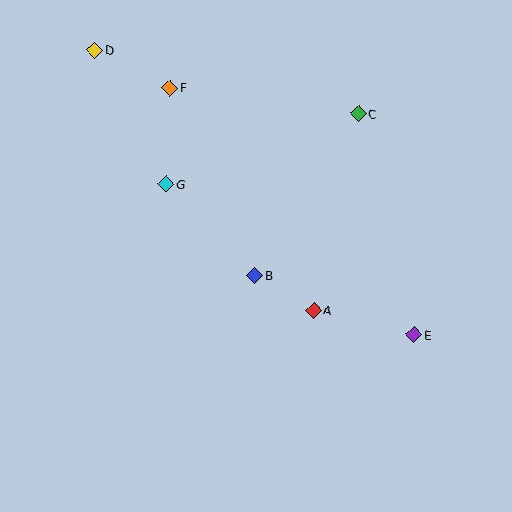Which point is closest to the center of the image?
Point B at (255, 275) is closest to the center.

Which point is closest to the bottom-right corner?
Point E is closest to the bottom-right corner.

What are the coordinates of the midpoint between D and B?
The midpoint between D and B is at (175, 163).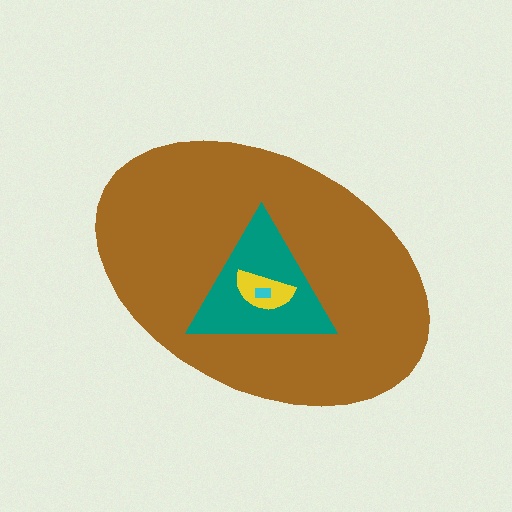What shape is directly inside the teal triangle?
The yellow semicircle.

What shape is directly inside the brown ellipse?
The teal triangle.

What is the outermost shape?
The brown ellipse.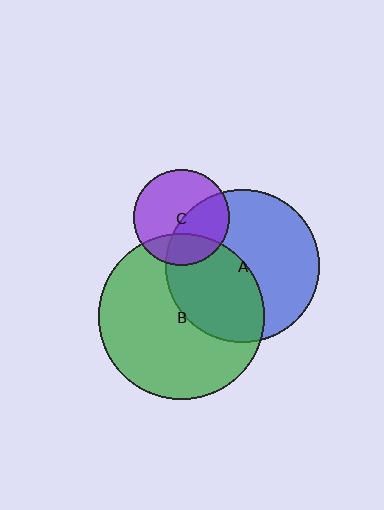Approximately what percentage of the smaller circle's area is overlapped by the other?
Approximately 40%.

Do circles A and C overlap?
Yes.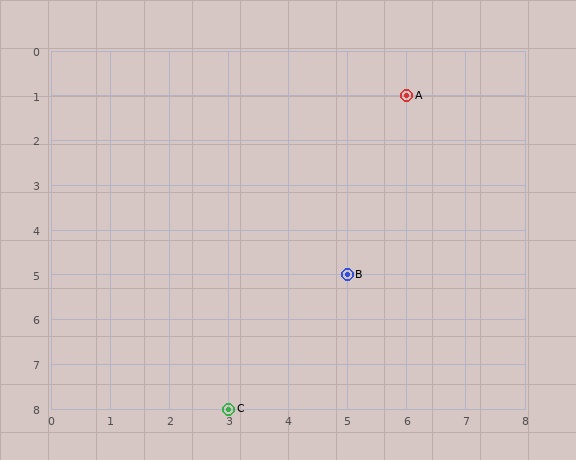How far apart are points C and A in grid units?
Points C and A are 3 columns and 7 rows apart (about 7.6 grid units diagonally).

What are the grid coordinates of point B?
Point B is at grid coordinates (5, 5).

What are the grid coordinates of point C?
Point C is at grid coordinates (3, 8).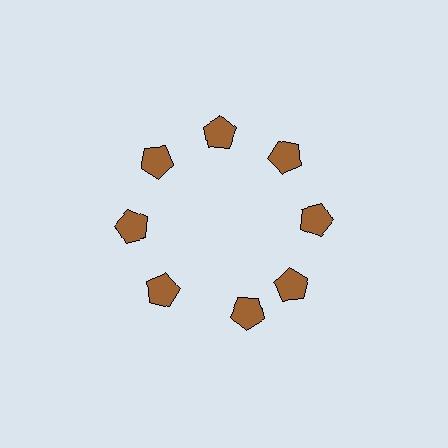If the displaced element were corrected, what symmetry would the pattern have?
It would have 8-fold rotational symmetry — the pattern would map onto itself every 45 degrees.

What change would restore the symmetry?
The symmetry would be restored by rotating it back into even spacing with its neighbors so that all 8 pentagons sit at equal angles and equal distance from the center.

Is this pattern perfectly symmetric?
No. The 8 brown pentagons are arranged in a ring, but one element near the 6 o'clock position is rotated out of alignment along the ring, breaking the 8-fold rotational symmetry.